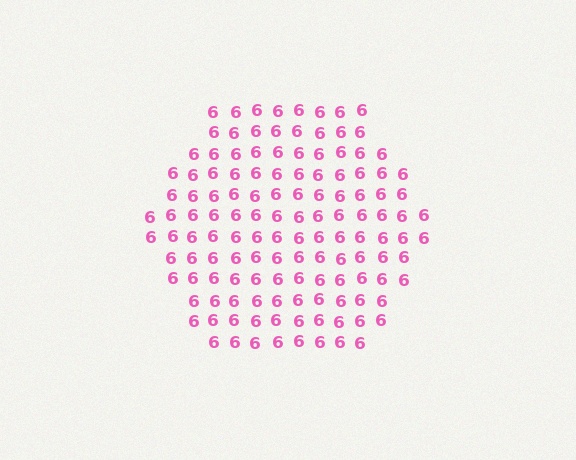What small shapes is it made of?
It is made of small digit 6's.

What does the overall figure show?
The overall figure shows a hexagon.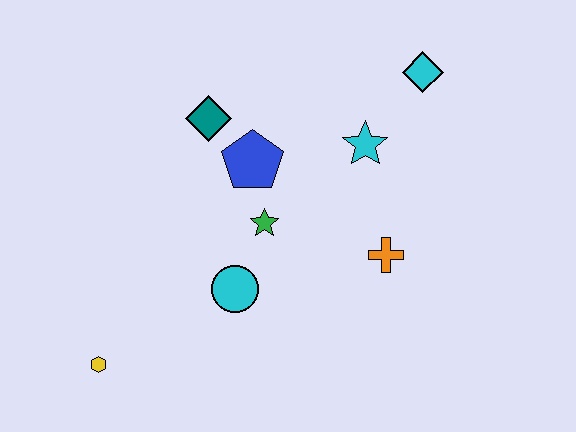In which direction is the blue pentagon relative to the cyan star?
The blue pentagon is to the left of the cyan star.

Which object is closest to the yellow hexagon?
The cyan circle is closest to the yellow hexagon.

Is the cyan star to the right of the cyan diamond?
No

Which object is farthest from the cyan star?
The yellow hexagon is farthest from the cyan star.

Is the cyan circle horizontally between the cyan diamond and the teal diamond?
Yes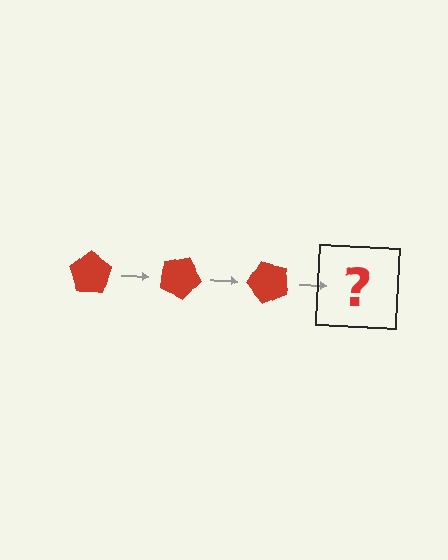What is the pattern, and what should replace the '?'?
The pattern is that the pentagon rotates 25 degrees each step. The '?' should be a red pentagon rotated 75 degrees.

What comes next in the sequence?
The next element should be a red pentagon rotated 75 degrees.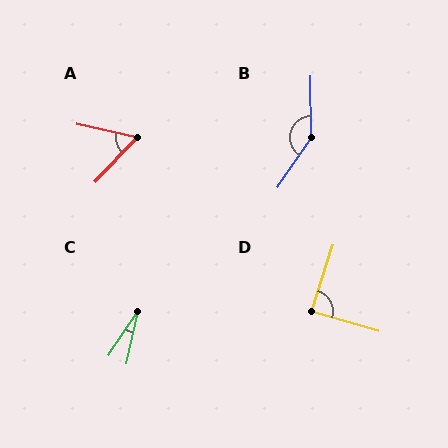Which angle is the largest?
B, at approximately 146 degrees.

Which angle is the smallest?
C, at approximately 20 degrees.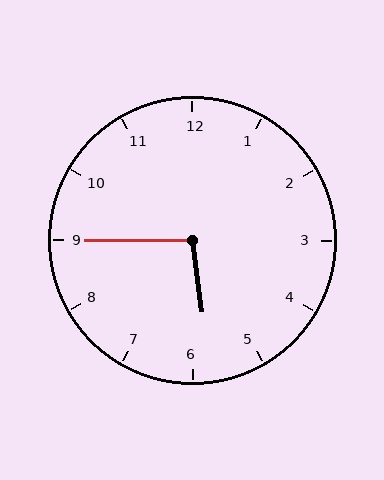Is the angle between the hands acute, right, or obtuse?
It is obtuse.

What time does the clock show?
5:45.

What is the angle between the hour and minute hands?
Approximately 98 degrees.